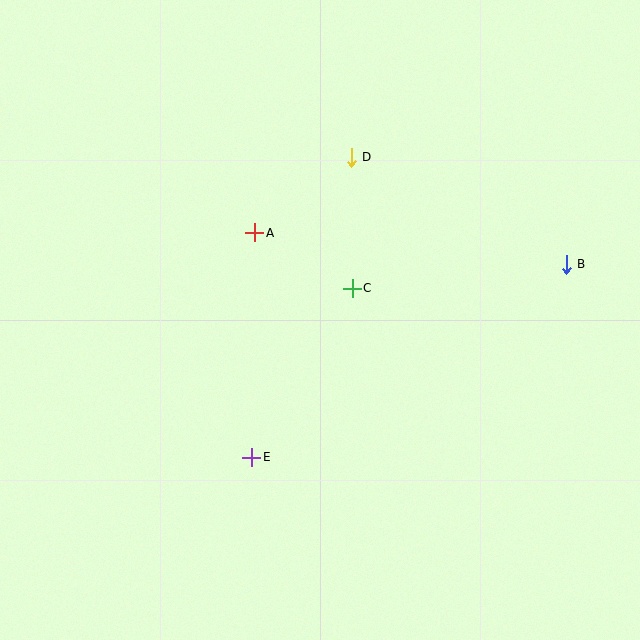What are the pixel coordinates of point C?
Point C is at (352, 288).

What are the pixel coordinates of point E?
Point E is at (252, 457).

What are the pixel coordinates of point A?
Point A is at (255, 233).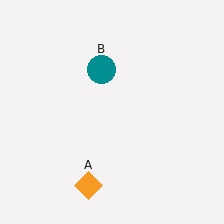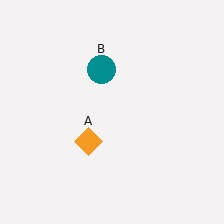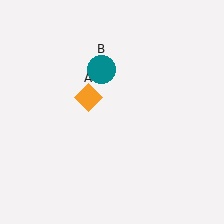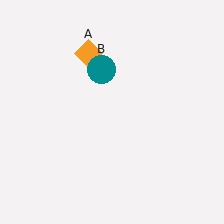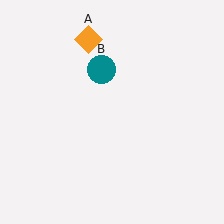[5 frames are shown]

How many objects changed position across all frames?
1 object changed position: orange diamond (object A).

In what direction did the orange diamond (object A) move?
The orange diamond (object A) moved up.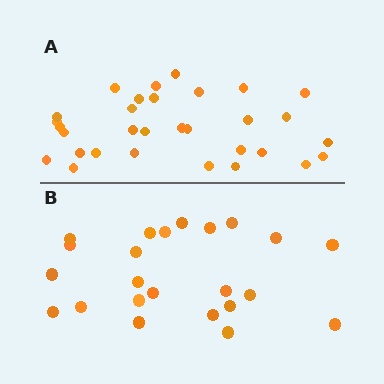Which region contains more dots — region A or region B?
Region A (the top region) has more dots.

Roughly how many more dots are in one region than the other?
Region A has roughly 8 or so more dots than region B.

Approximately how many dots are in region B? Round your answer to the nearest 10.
About 20 dots. (The exact count is 23, which rounds to 20.)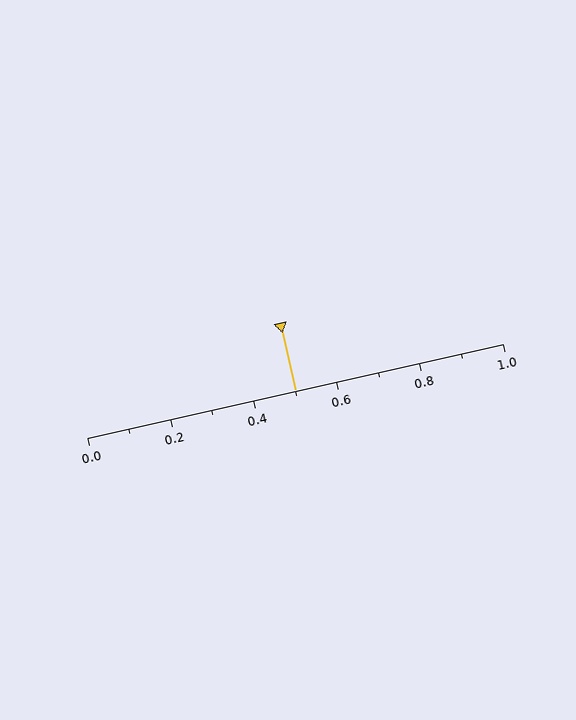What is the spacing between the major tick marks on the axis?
The major ticks are spaced 0.2 apart.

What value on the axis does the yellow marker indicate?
The marker indicates approximately 0.5.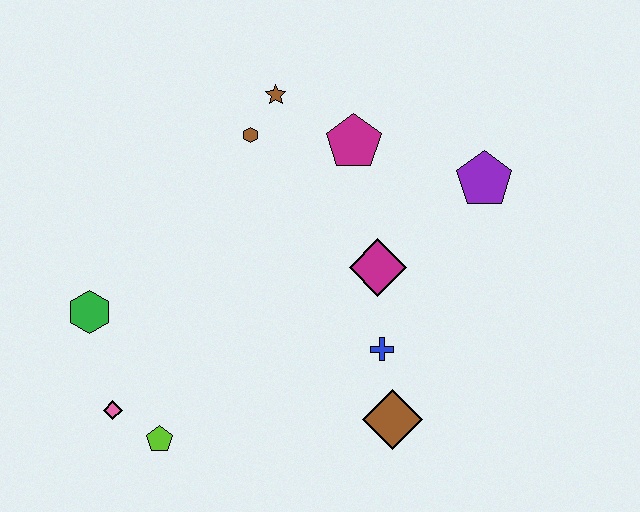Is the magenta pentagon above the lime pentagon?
Yes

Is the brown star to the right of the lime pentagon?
Yes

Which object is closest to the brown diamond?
The blue cross is closest to the brown diamond.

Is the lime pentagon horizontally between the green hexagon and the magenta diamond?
Yes